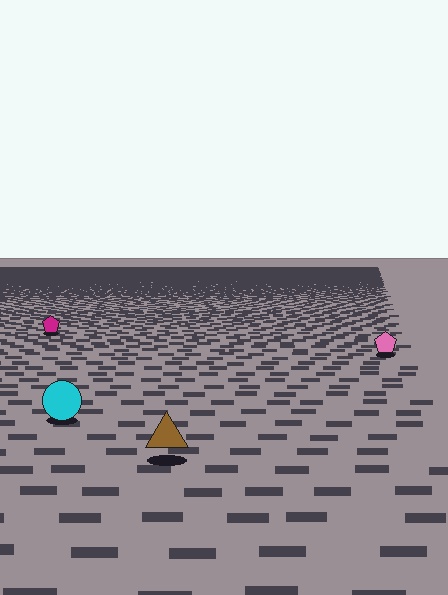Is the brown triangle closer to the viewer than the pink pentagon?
Yes. The brown triangle is closer — you can tell from the texture gradient: the ground texture is coarser near it.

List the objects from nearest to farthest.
From nearest to farthest: the brown triangle, the cyan circle, the pink pentagon, the magenta pentagon.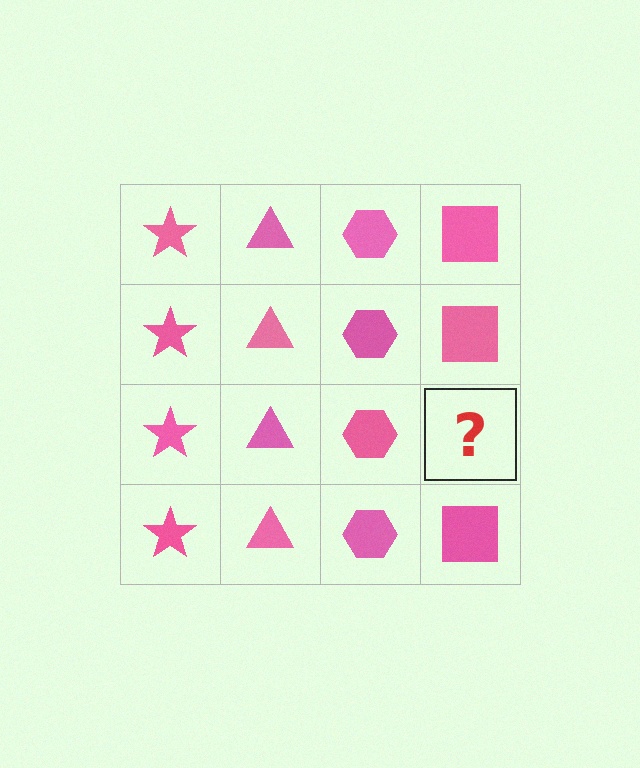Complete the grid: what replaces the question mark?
The question mark should be replaced with a pink square.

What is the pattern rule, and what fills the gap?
The rule is that each column has a consistent shape. The gap should be filled with a pink square.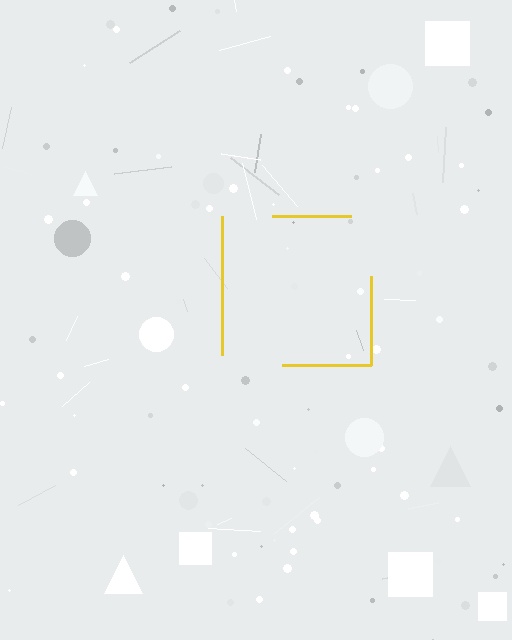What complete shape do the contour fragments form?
The contour fragments form a square.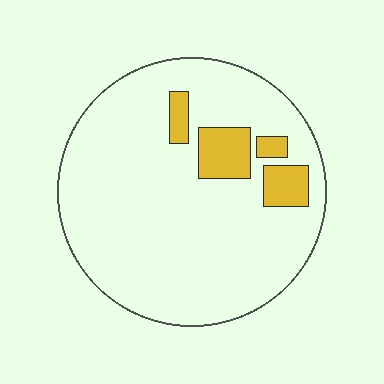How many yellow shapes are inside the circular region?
4.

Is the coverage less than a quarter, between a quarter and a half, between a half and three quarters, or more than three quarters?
Less than a quarter.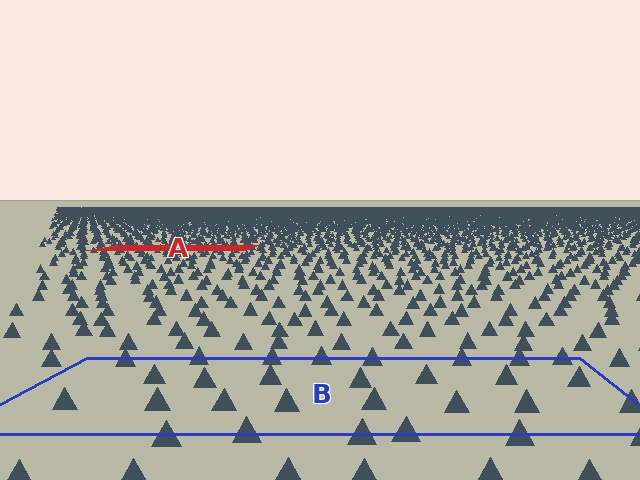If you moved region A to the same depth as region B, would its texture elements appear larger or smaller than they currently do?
They would appear larger. At a closer depth, the same texture elements are projected at a bigger on-screen size.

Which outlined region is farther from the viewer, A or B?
Region A is farther from the viewer — the texture elements inside it appear smaller and more densely packed.